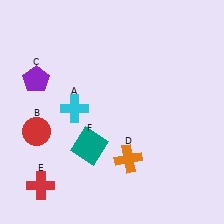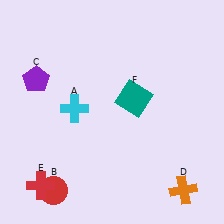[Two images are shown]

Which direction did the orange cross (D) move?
The orange cross (D) moved right.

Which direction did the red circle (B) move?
The red circle (B) moved down.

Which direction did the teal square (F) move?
The teal square (F) moved up.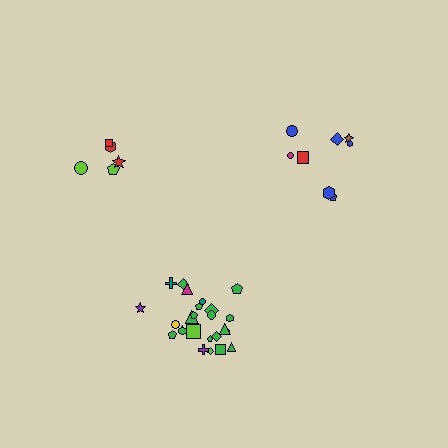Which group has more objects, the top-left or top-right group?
The top-right group.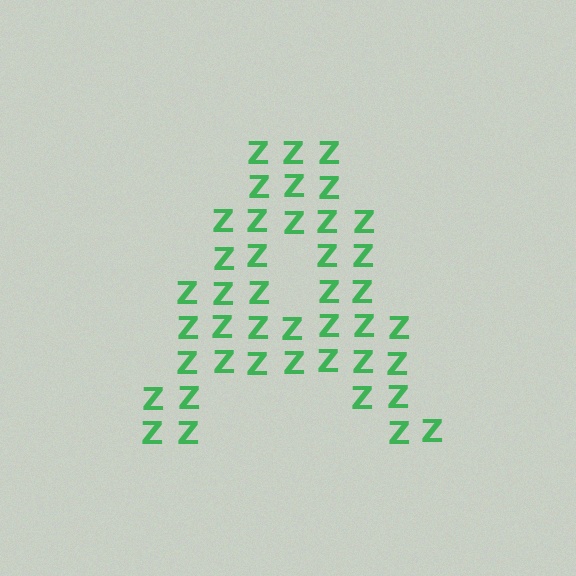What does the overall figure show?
The overall figure shows the letter A.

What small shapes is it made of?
It is made of small letter Z's.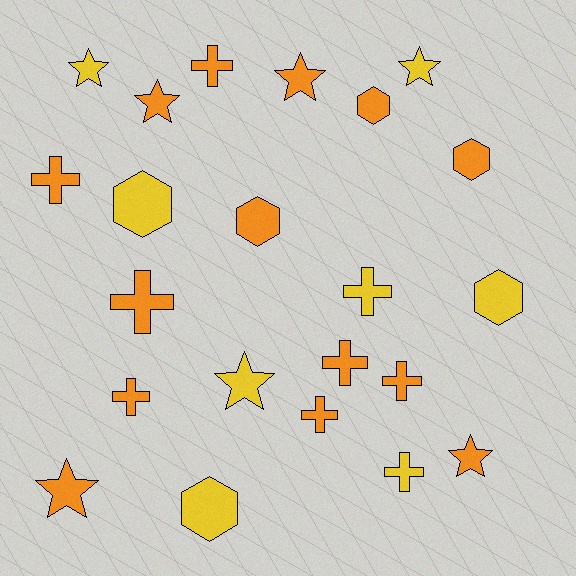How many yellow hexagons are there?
There are 3 yellow hexagons.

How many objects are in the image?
There are 22 objects.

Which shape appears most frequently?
Cross, with 9 objects.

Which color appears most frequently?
Orange, with 14 objects.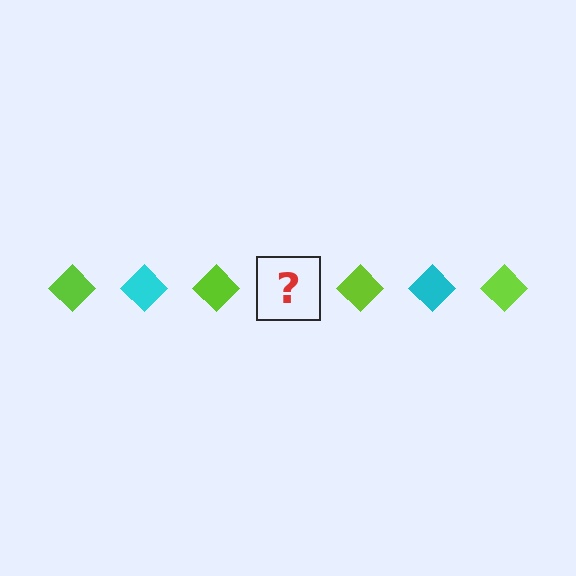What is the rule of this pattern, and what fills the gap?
The rule is that the pattern cycles through lime, cyan diamonds. The gap should be filled with a cyan diamond.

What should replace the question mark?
The question mark should be replaced with a cyan diamond.